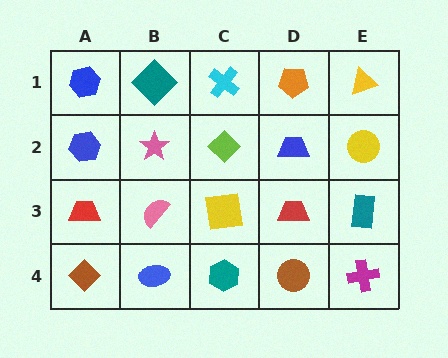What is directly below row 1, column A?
A blue hexagon.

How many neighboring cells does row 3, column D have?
4.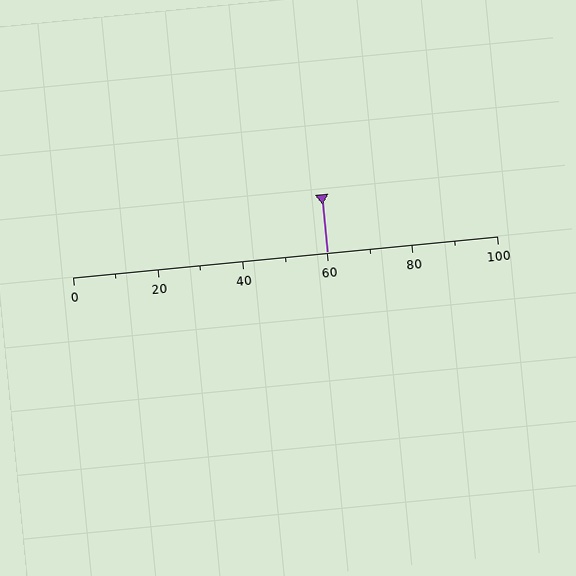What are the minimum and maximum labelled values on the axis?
The axis runs from 0 to 100.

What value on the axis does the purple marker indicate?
The marker indicates approximately 60.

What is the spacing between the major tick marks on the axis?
The major ticks are spaced 20 apart.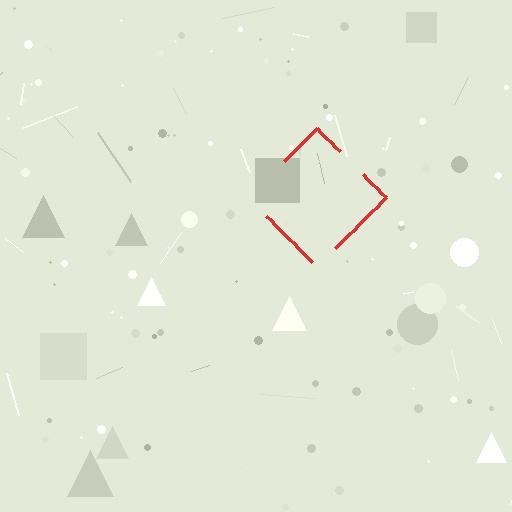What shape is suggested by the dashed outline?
The dashed outline suggests a diamond.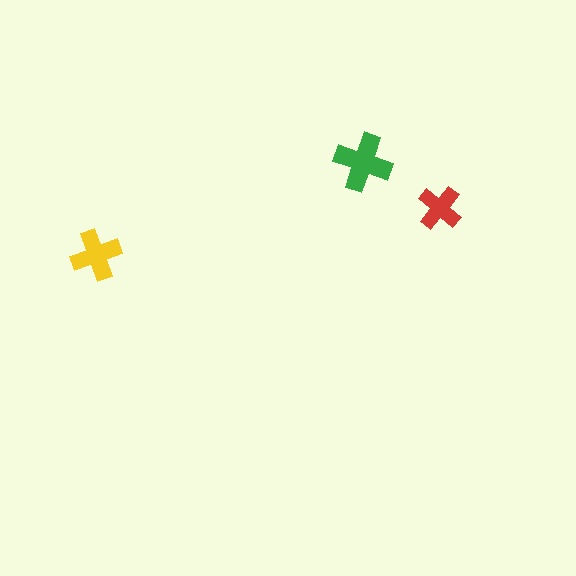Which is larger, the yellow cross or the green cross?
The green one.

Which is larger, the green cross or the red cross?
The green one.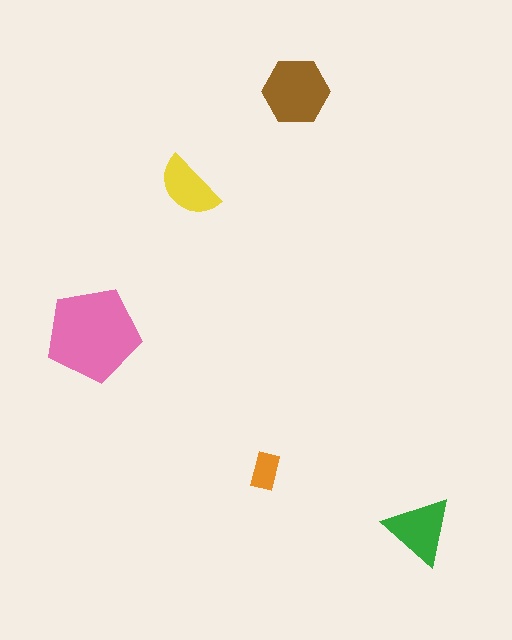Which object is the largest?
The pink pentagon.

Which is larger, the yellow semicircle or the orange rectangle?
The yellow semicircle.